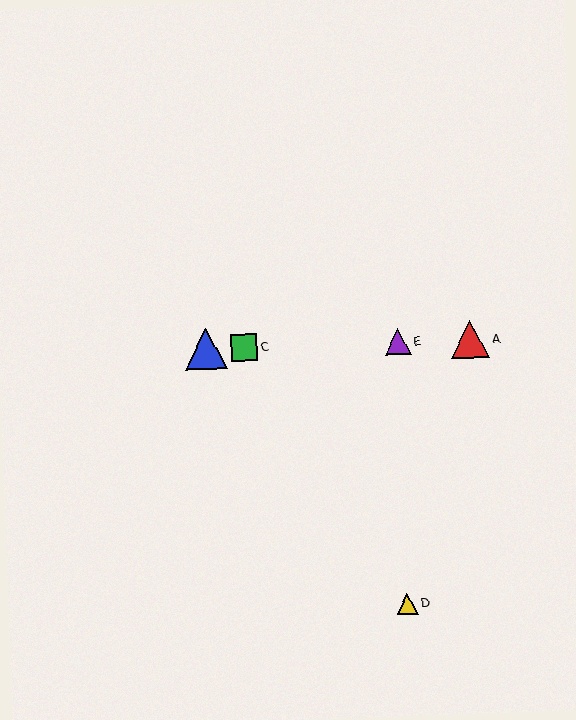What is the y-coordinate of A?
Object A is at y≈340.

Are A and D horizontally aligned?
No, A is at y≈340 and D is at y≈604.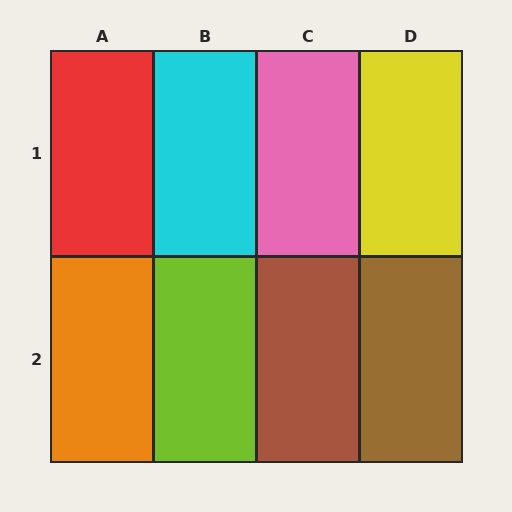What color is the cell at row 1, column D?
Yellow.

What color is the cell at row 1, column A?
Red.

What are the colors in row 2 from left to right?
Orange, lime, brown, brown.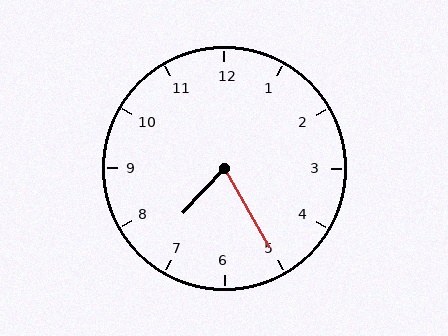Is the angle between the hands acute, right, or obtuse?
It is acute.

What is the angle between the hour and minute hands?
Approximately 72 degrees.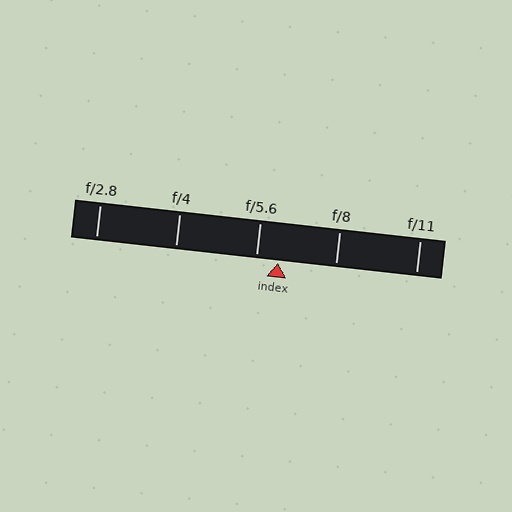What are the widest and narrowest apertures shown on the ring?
The widest aperture shown is f/2.8 and the narrowest is f/11.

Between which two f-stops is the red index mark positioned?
The index mark is between f/5.6 and f/8.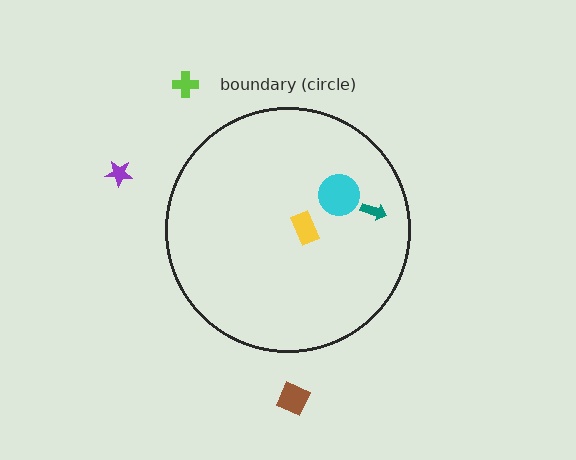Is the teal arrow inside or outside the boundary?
Inside.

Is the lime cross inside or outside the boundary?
Outside.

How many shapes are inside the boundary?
3 inside, 3 outside.